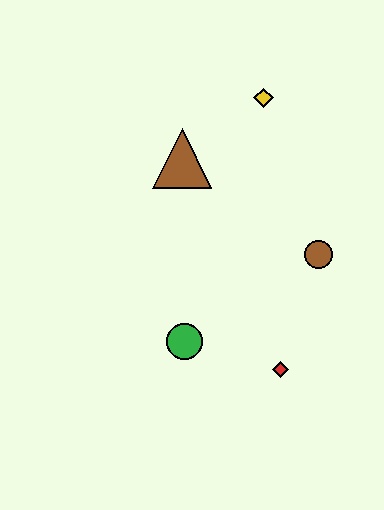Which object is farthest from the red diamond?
The yellow diamond is farthest from the red diamond.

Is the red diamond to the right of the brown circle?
No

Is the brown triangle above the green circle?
Yes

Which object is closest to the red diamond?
The green circle is closest to the red diamond.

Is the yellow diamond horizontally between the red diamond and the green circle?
Yes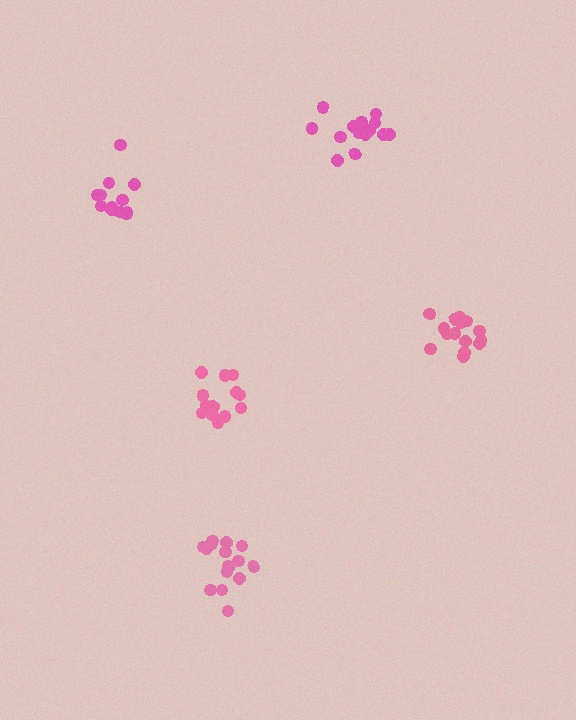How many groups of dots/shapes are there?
There are 5 groups.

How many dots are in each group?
Group 1: 13 dots, Group 2: 16 dots, Group 3: 16 dots, Group 4: 13 dots, Group 5: 15 dots (73 total).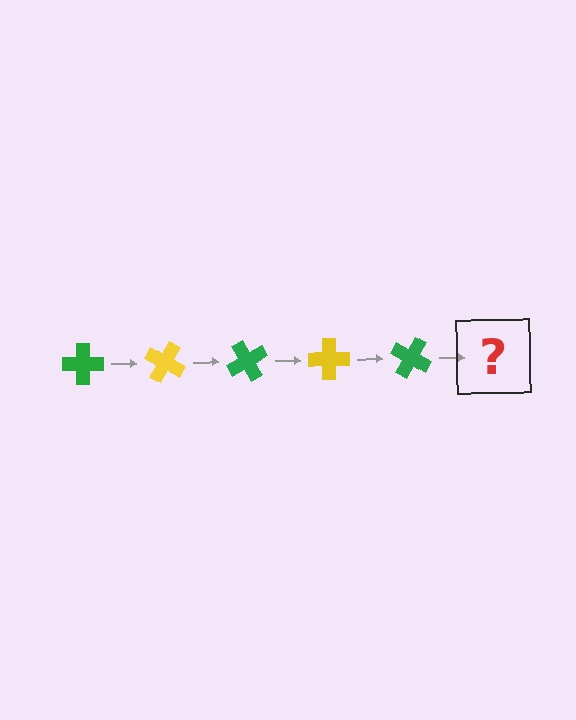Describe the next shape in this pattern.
It should be a yellow cross, rotated 150 degrees from the start.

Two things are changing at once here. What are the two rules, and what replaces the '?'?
The two rules are that it rotates 30 degrees each step and the color cycles through green and yellow. The '?' should be a yellow cross, rotated 150 degrees from the start.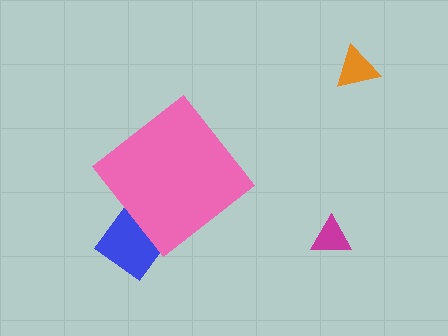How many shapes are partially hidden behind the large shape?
1 shape is partially hidden.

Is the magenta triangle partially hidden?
No, the magenta triangle is fully visible.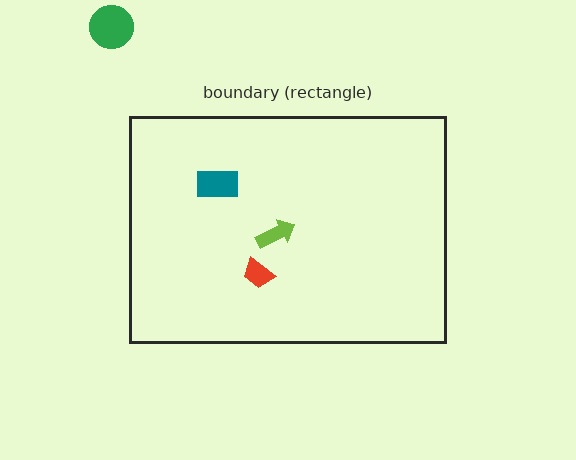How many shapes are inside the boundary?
3 inside, 1 outside.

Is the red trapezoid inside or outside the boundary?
Inside.